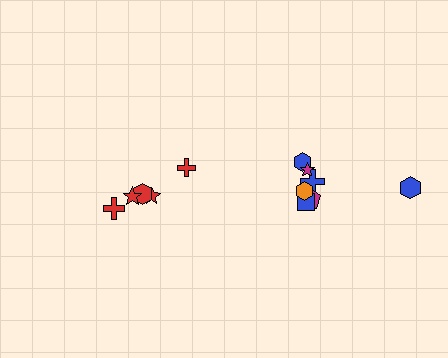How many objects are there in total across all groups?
There are 12 objects.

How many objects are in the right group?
There are 7 objects.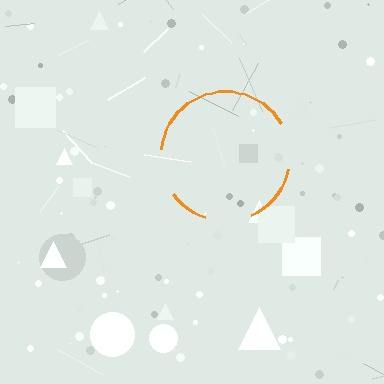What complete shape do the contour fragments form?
The contour fragments form a circle.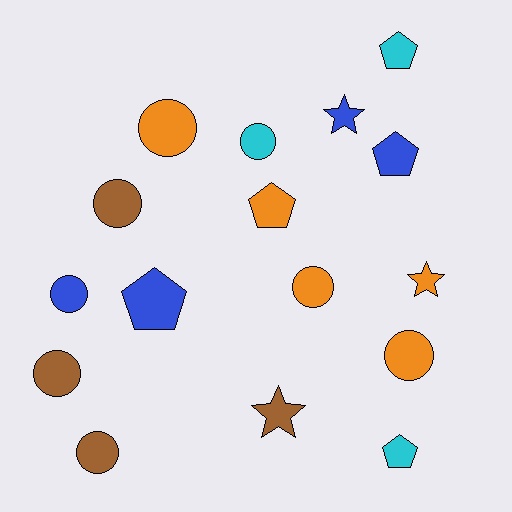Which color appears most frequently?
Orange, with 5 objects.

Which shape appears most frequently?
Circle, with 8 objects.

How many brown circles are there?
There are 3 brown circles.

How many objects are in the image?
There are 16 objects.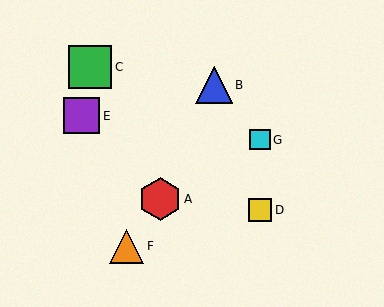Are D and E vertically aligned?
No, D is at x≈260 and E is at x≈82.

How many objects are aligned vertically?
2 objects (D, G) are aligned vertically.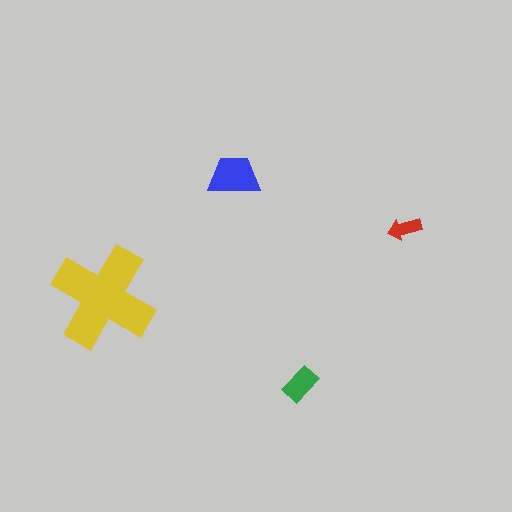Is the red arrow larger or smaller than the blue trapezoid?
Smaller.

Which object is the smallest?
The red arrow.